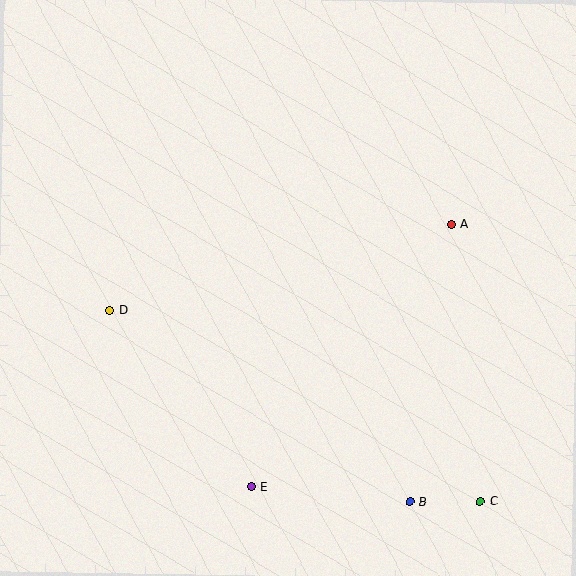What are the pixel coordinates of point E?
Point E is at (251, 487).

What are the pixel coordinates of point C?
Point C is at (480, 502).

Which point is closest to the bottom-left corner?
Point E is closest to the bottom-left corner.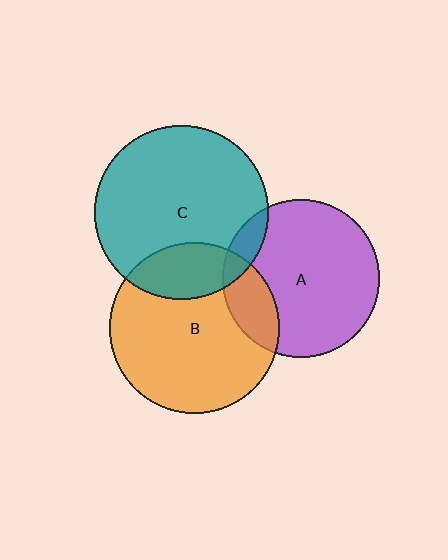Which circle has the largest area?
Circle C (teal).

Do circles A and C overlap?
Yes.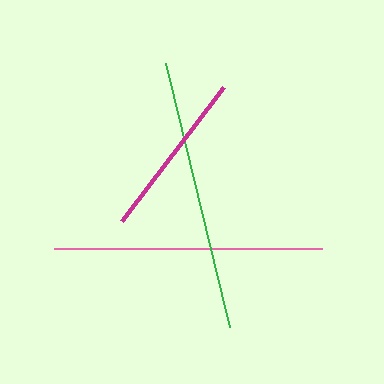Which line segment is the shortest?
The magenta line is the shortest at approximately 168 pixels.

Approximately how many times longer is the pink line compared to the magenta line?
The pink line is approximately 1.6 times the length of the magenta line.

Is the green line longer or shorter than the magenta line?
The green line is longer than the magenta line.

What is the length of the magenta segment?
The magenta segment is approximately 168 pixels long.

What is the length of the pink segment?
The pink segment is approximately 268 pixels long.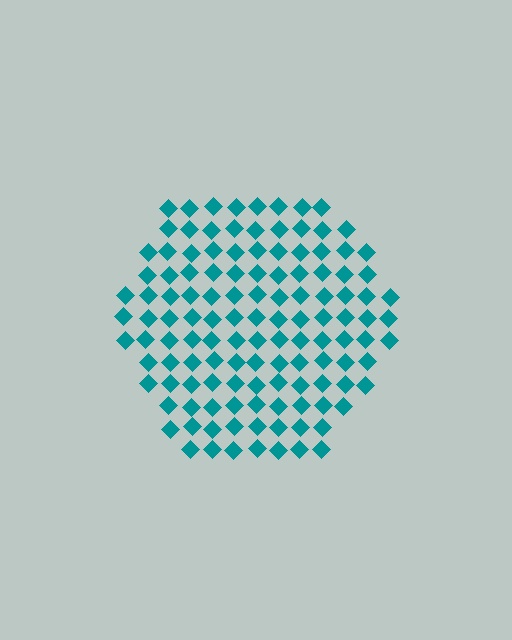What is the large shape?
The large shape is a hexagon.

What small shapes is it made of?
It is made of small diamonds.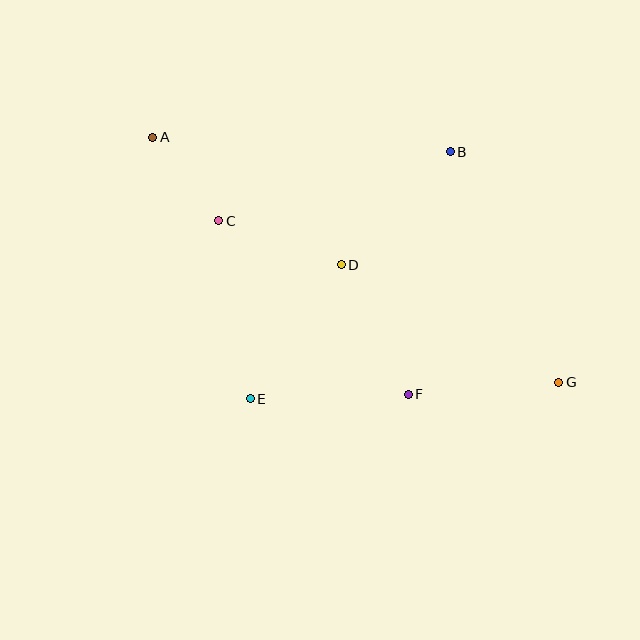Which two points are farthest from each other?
Points A and G are farthest from each other.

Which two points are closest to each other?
Points A and C are closest to each other.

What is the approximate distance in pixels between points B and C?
The distance between B and C is approximately 241 pixels.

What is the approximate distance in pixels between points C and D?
The distance between C and D is approximately 130 pixels.